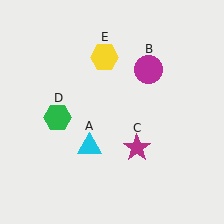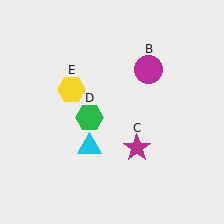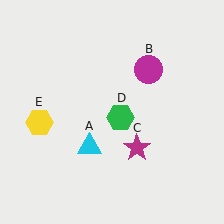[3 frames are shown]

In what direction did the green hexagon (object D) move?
The green hexagon (object D) moved right.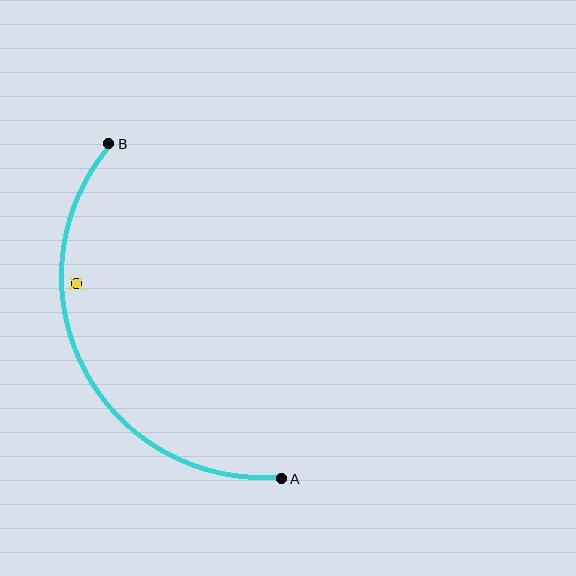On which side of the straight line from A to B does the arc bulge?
The arc bulges to the left of the straight line connecting A and B.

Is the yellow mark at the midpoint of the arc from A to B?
No — the yellow mark does not lie on the arc at all. It sits slightly inside the curve.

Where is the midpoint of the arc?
The arc midpoint is the point on the curve farthest from the straight line joining A and B. It sits to the left of that line.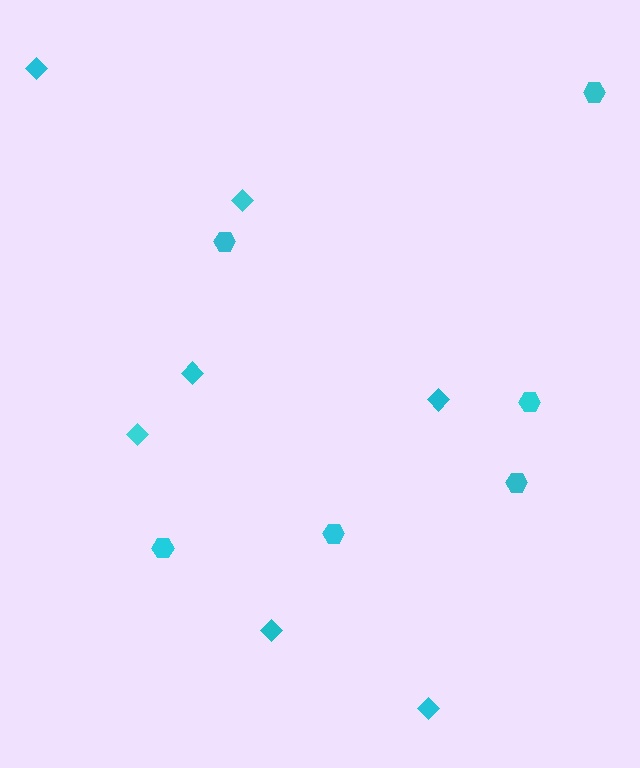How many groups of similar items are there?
There are 2 groups: one group of hexagons (6) and one group of diamonds (7).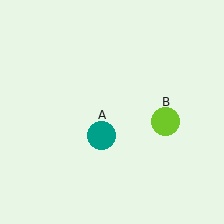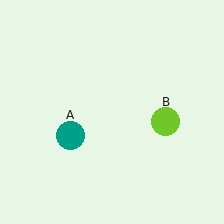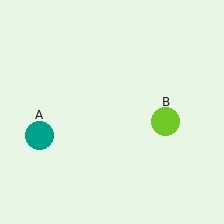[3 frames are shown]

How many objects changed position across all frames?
1 object changed position: teal circle (object A).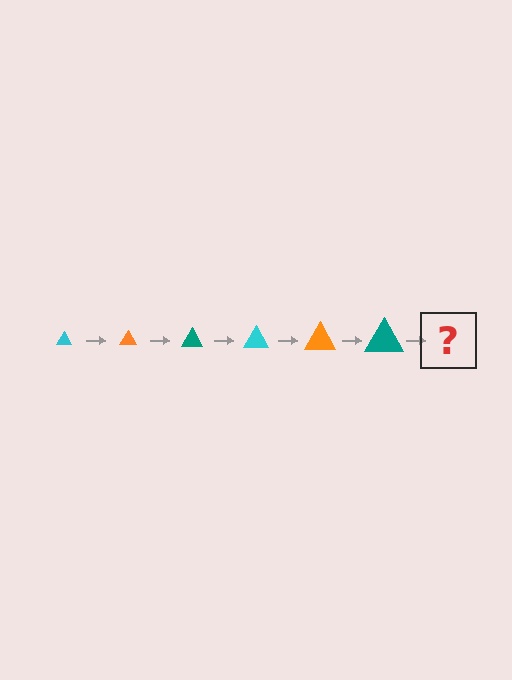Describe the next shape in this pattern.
It should be a cyan triangle, larger than the previous one.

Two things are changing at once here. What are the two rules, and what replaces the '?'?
The two rules are that the triangle grows larger each step and the color cycles through cyan, orange, and teal. The '?' should be a cyan triangle, larger than the previous one.